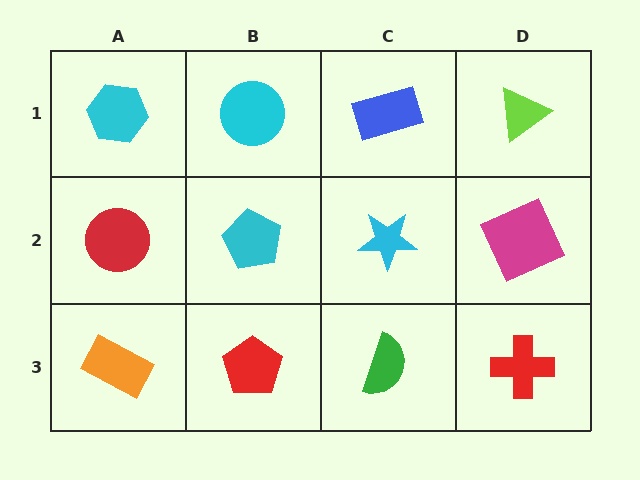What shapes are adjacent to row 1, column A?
A red circle (row 2, column A), a cyan circle (row 1, column B).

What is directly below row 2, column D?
A red cross.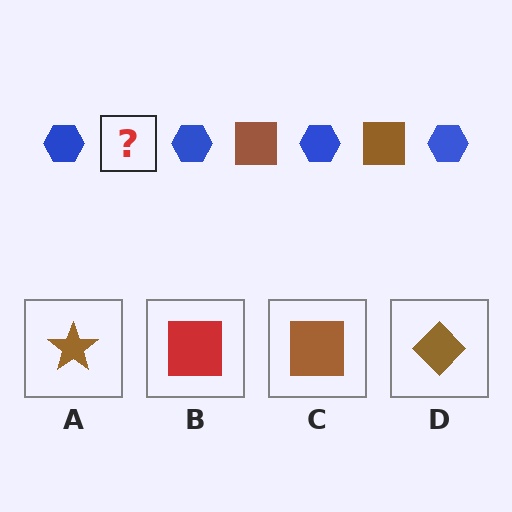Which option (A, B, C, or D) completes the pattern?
C.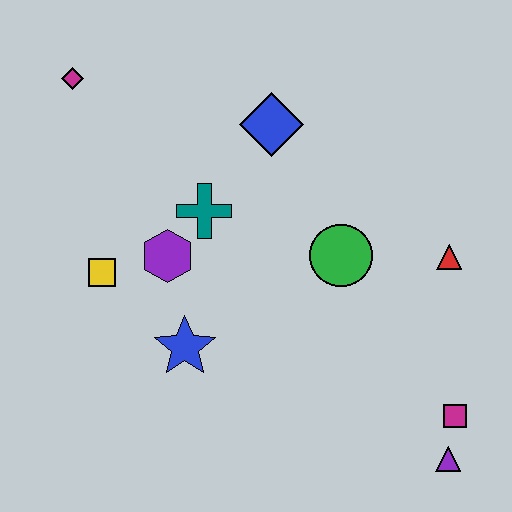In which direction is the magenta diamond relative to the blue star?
The magenta diamond is above the blue star.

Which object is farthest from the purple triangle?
The magenta diamond is farthest from the purple triangle.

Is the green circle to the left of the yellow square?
No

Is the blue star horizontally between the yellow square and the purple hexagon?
No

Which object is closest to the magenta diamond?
The teal cross is closest to the magenta diamond.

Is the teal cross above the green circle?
Yes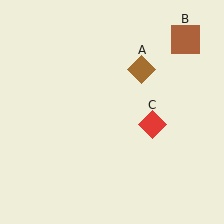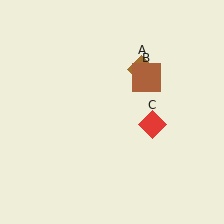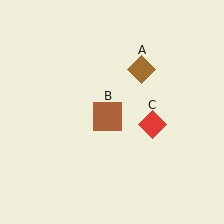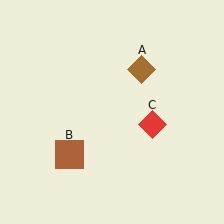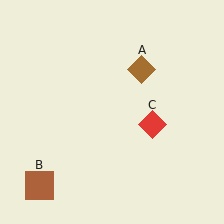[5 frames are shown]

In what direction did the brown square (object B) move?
The brown square (object B) moved down and to the left.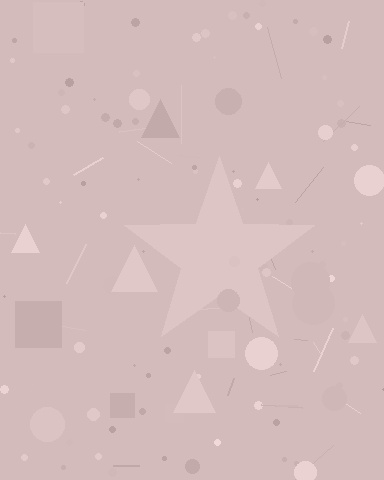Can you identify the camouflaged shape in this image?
The camouflaged shape is a star.